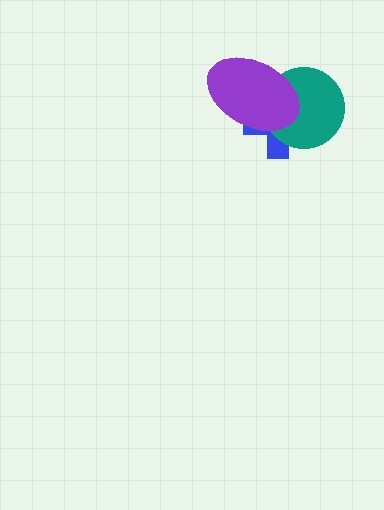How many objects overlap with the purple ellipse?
2 objects overlap with the purple ellipse.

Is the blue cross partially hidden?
Yes, it is partially covered by another shape.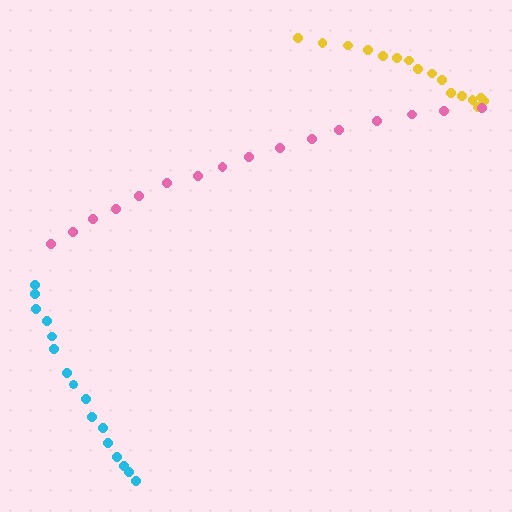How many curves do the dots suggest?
There are 3 distinct paths.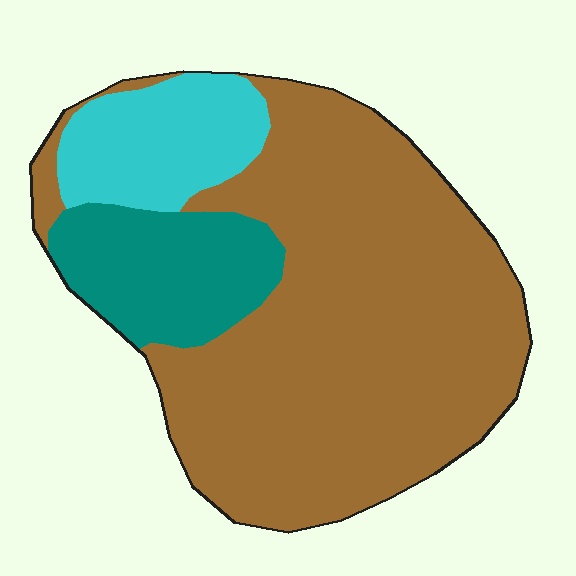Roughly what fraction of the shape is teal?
Teal covers 16% of the shape.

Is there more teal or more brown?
Brown.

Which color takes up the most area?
Brown, at roughly 70%.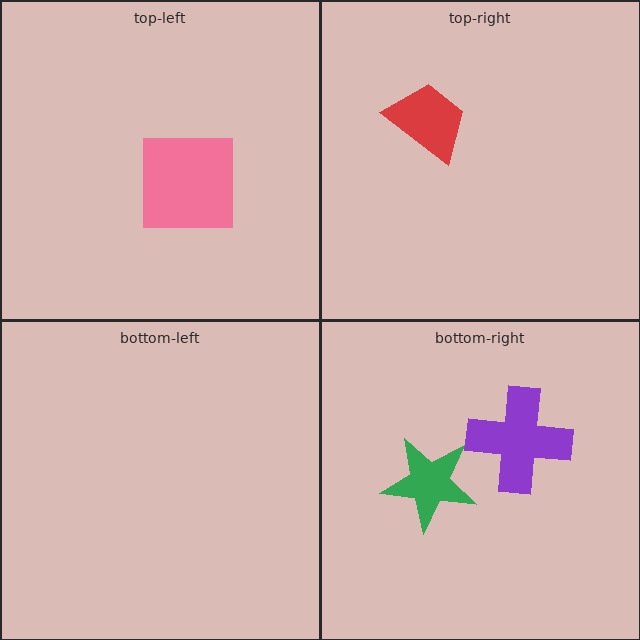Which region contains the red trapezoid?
The top-right region.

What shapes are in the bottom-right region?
The green star, the purple cross.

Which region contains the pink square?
The top-left region.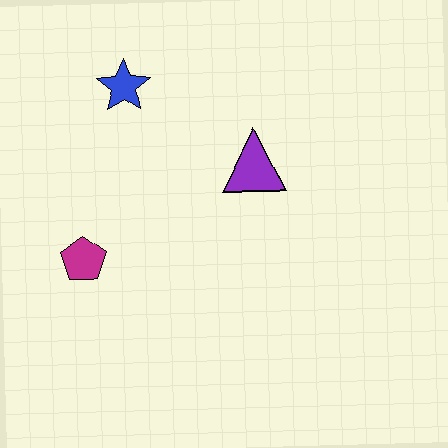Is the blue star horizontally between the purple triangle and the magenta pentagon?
Yes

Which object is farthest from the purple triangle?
The magenta pentagon is farthest from the purple triangle.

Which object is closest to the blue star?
The purple triangle is closest to the blue star.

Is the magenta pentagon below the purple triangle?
Yes